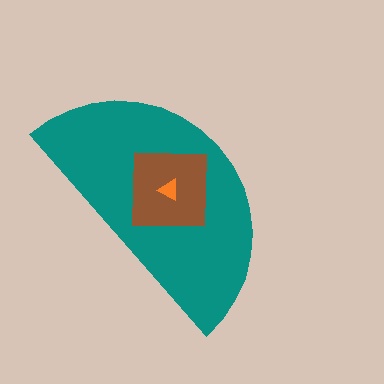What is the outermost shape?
The teal semicircle.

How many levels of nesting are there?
3.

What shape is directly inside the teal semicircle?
The brown square.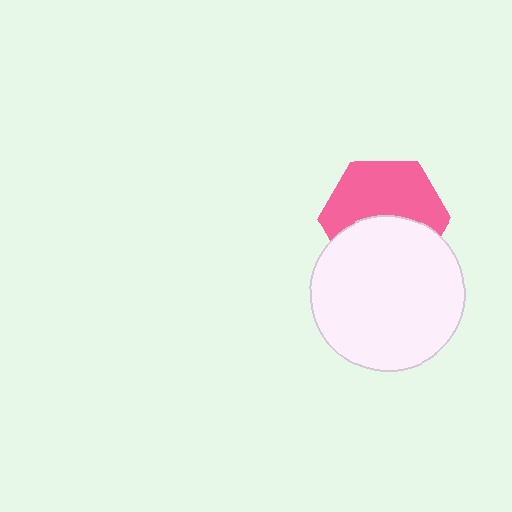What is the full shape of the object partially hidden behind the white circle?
The partially hidden object is a pink hexagon.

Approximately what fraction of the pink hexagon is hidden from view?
Roughly 45% of the pink hexagon is hidden behind the white circle.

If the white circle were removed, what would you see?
You would see the complete pink hexagon.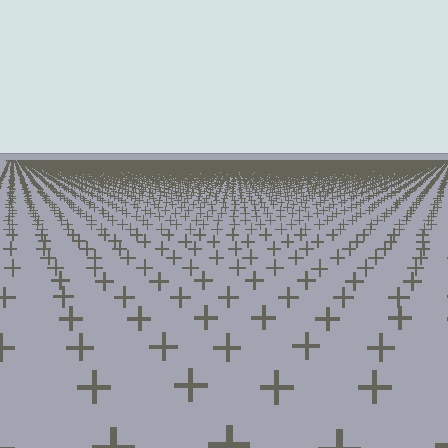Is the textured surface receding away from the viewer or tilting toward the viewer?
The surface is receding away from the viewer. Texture elements get smaller and denser toward the top.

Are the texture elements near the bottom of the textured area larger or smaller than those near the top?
Larger. Near the bottom, elements are closer to the viewer and appear at a bigger on-screen size.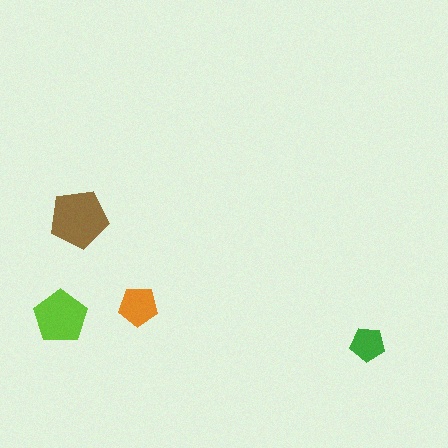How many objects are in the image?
There are 4 objects in the image.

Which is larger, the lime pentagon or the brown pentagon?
The brown one.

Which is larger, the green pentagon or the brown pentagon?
The brown one.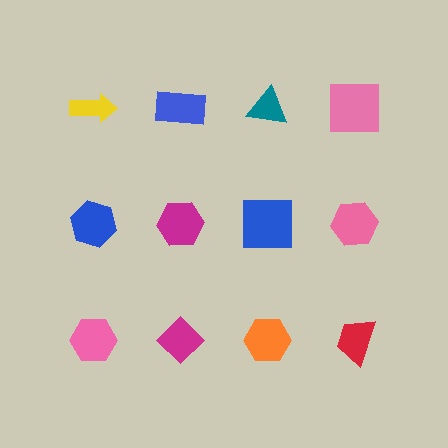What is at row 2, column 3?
A blue square.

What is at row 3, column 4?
A red trapezoid.